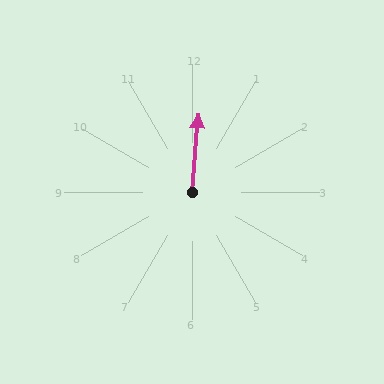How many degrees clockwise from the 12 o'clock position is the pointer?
Approximately 4 degrees.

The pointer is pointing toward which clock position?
Roughly 12 o'clock.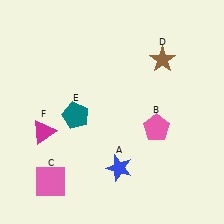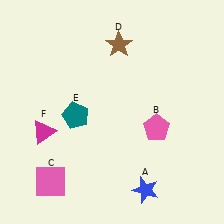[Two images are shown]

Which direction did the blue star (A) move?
The blue star (A) moved right.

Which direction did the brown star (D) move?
The brown star (D) moved left.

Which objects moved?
The objects that moved are: the blue star (A), the brown star (D).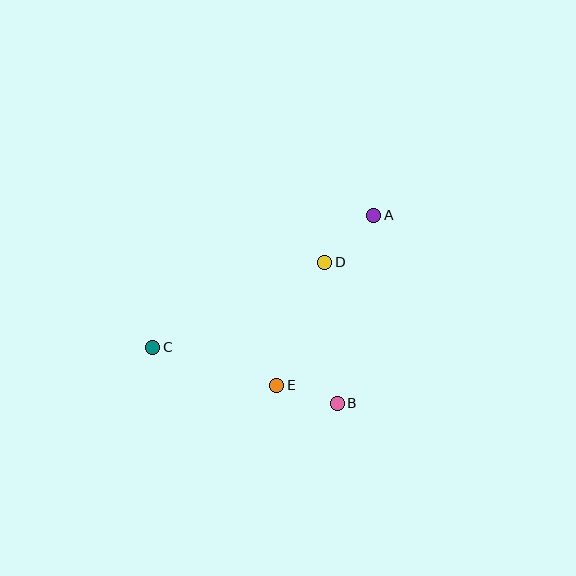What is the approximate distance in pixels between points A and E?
The distance between A and E is approximately 195 pixels.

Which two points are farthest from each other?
Points A and C are farthest from each other.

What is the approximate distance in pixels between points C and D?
The distance between C and D is approximately 192 pixels.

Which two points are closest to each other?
Points B and E are closest to each other.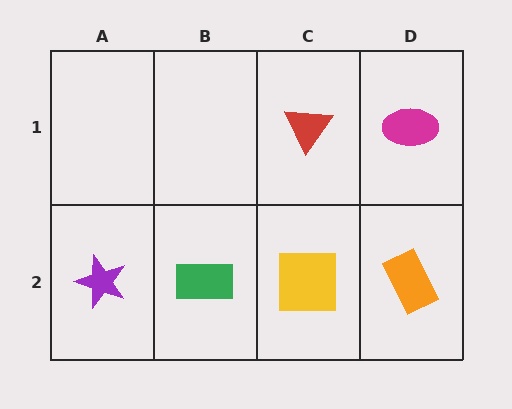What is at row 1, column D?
A magenta ellipse.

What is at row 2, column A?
A purple star.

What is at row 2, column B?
A green rectangle.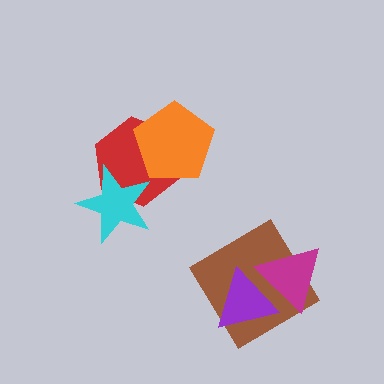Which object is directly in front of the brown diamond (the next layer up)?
The purple triangle is directly in front of the brown diamond.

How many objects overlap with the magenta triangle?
2 objects overlap with the magenta triangle.